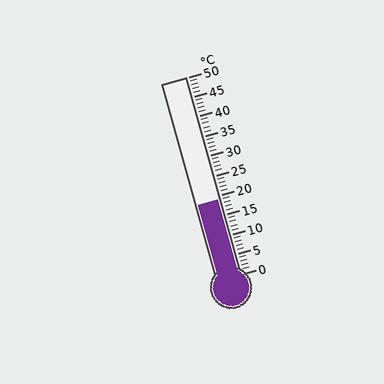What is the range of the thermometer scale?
The thermometer scale ranges from 0°C to 50°C.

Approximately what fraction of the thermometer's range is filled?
The thermometer is filled to approximately 40% of its range.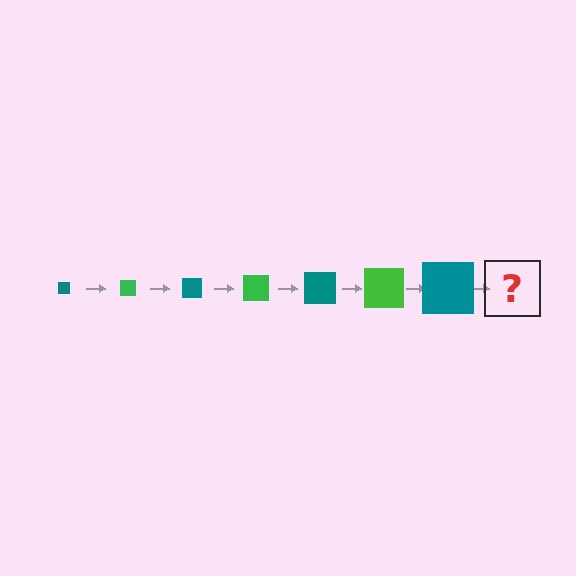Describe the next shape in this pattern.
It should be a green square, larger than the previous one.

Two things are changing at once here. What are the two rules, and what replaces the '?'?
The two rules are that the square grows larger each step and the color cycles through teal and green. The '?' should be a green square, larger than the previous one.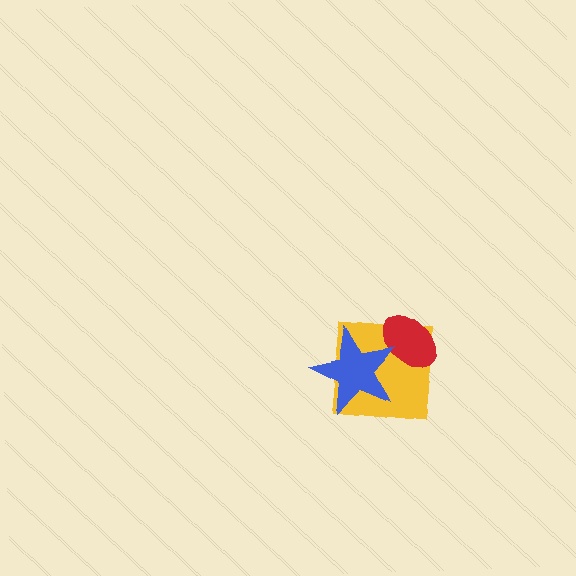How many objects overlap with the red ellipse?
2 objects overlap with the red ellipse.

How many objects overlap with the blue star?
2 objects overlap with the blue star.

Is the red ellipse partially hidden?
Yes, it is partially covered by another shape.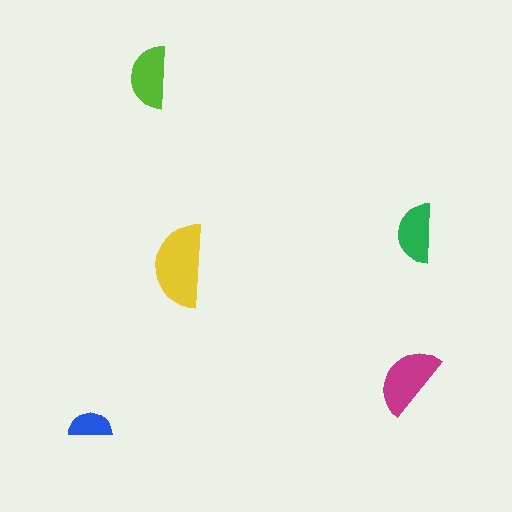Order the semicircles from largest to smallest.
the yellow one, the magenta one, the lime one, the green one, the blue one.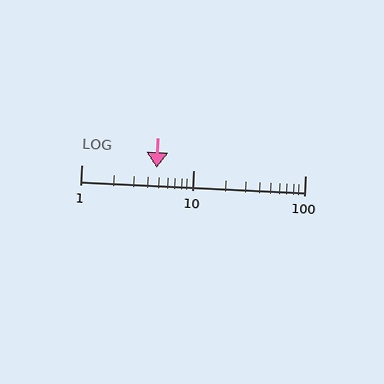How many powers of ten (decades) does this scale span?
The scale spans 2 decades, from 1 to 100.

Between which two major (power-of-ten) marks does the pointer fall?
The pointer is between 1 and 10.